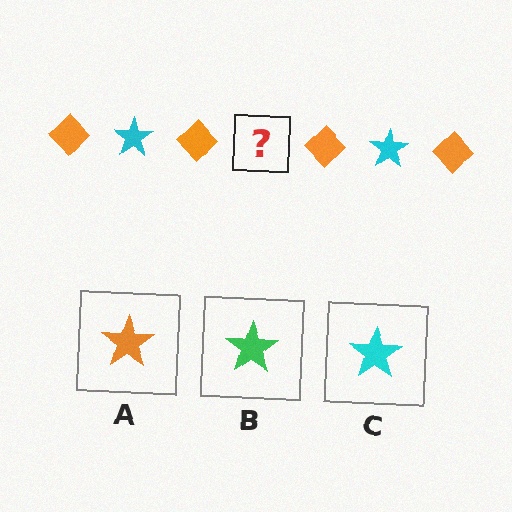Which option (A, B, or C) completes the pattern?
C.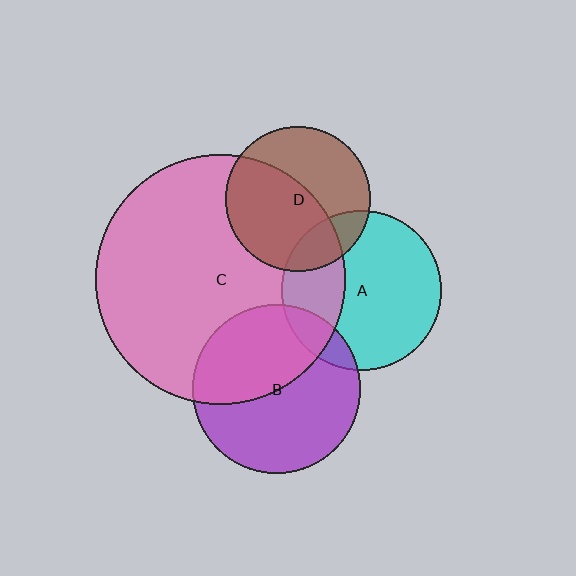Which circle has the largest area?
Circle C (pink).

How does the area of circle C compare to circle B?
Approximately 2.2 times.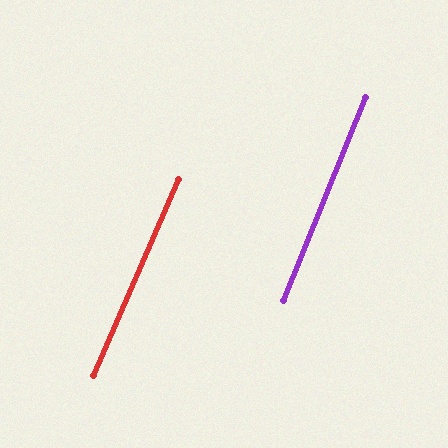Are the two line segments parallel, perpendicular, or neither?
Parallel — their directions differ by only 1.3°.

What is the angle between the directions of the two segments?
Approximately 1 degree.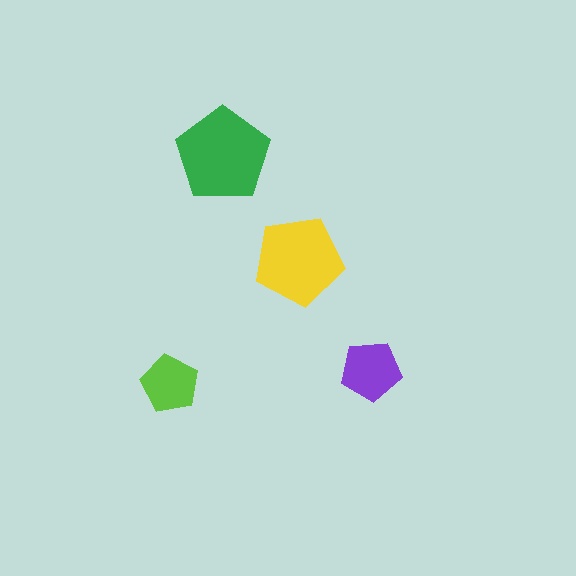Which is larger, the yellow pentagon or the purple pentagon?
The yellow one.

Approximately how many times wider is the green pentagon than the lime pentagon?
About 1.5 times wider.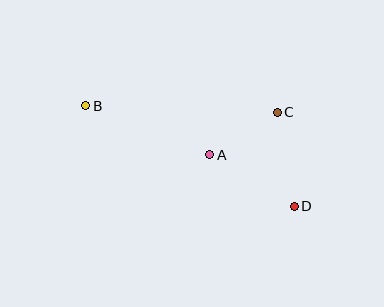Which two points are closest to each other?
Points A and C are closest to each other.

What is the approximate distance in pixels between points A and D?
The distance between A and D is approximately 99 pixels.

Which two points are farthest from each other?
Points B and D are farthest from each other.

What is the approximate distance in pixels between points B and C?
The distance between B and C is approximately 192 pixels.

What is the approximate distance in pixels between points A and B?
The distance between A and B is approximately 133 pixels.